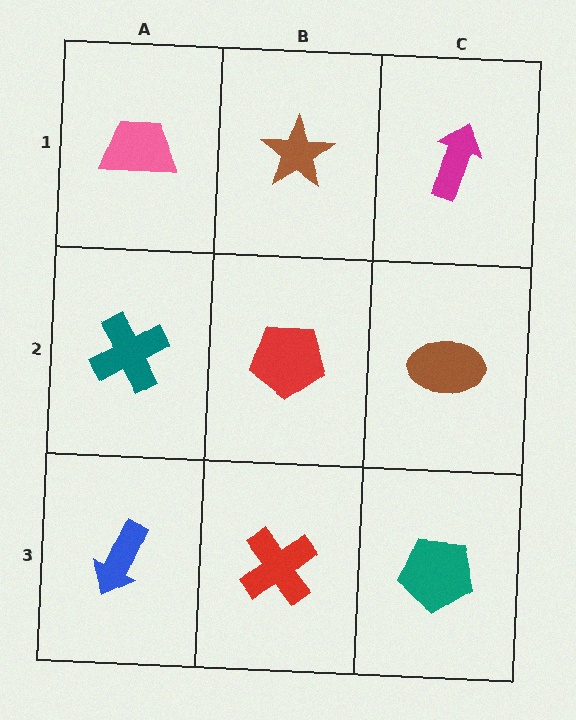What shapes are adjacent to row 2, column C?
A magenta arrow (row 1, column C), a teal pentagon (row 3, column C), a red pentagon (row 2, column B).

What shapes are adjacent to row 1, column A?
A teal cross (row 2, column A), a brown star (row 1, column B).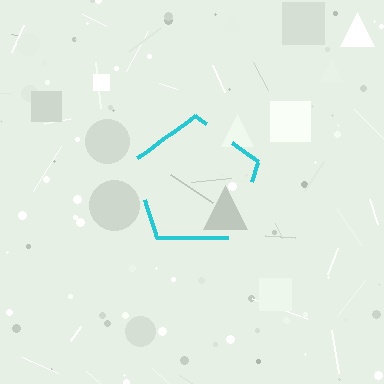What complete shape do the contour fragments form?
The contour fragments form a pentagon.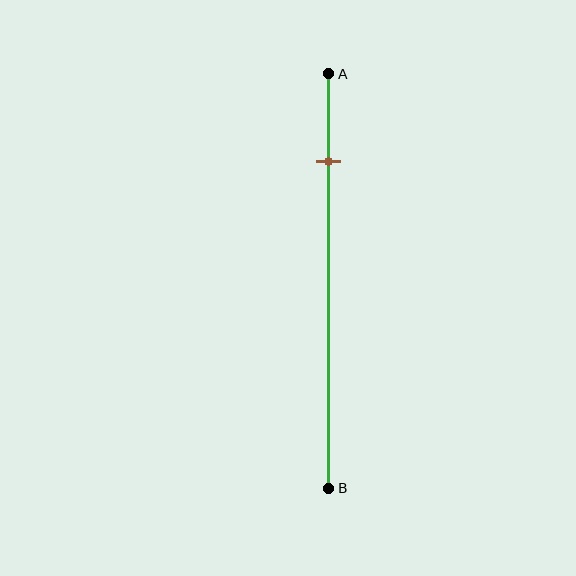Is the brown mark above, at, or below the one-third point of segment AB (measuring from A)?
The brown mark is above the one-third point of segment AB.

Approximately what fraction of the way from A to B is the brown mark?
The brown mark is approximately 20% of the way from A to B.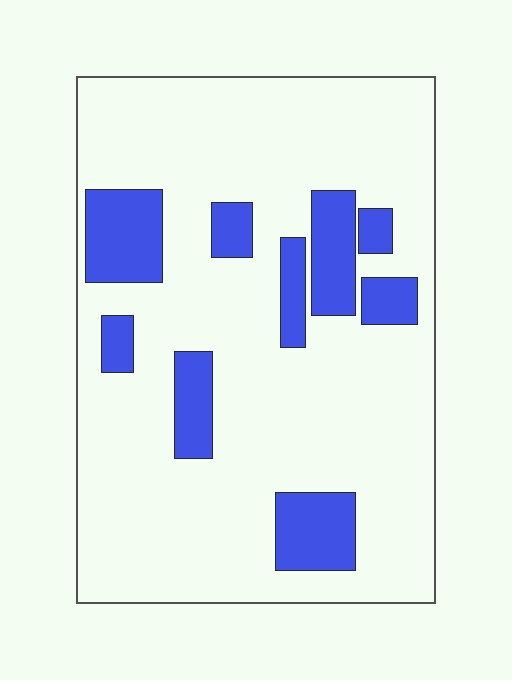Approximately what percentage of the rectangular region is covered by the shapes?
Approximately 20%.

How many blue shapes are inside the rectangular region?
9.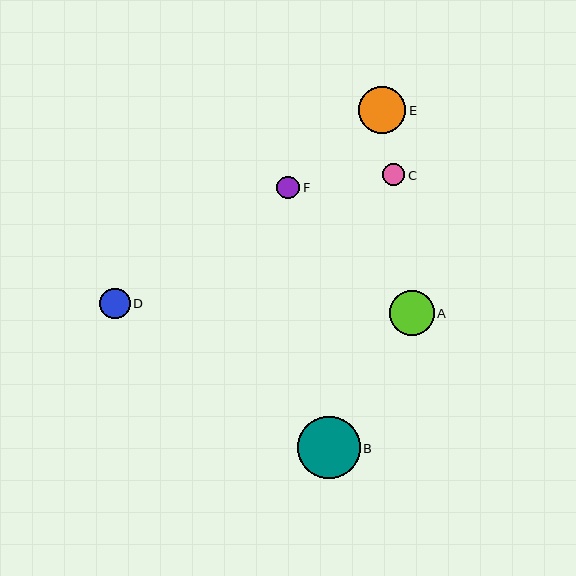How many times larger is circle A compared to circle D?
Circle A is approximately 1.5 times the size of circle D.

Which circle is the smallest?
Circle C is the smallest with a size of approximately 22 pixels.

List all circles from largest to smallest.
From largest to smallest: B, E, A, D, F, C.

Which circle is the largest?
Circle B is the largest with a size of approximately 62 pixels.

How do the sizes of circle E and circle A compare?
Circle E and circle A are approximately the same size.